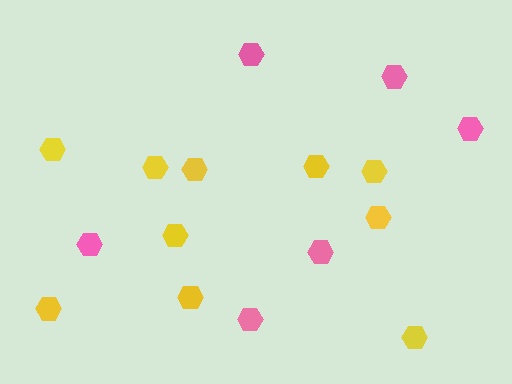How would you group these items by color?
There are 2 groups: one group of yellow hexagons (10) and one group of pink hexagons (6).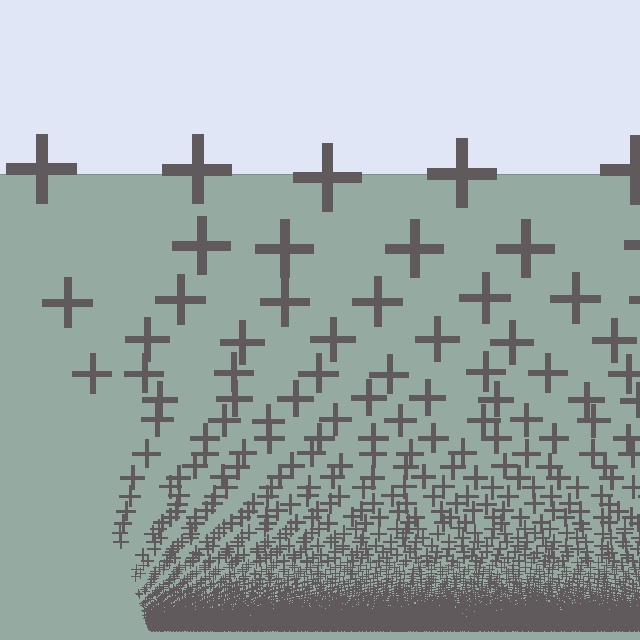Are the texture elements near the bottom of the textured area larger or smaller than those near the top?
Smaller. The gradient is inverted — elements near the bottom are smaller and denser.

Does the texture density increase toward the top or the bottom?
Density increases toward the bottom.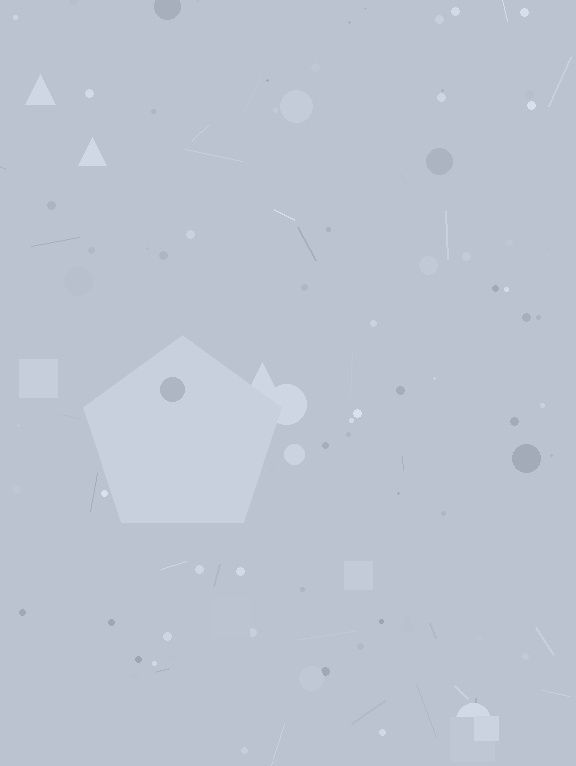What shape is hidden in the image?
A pentagon is hidden in the image.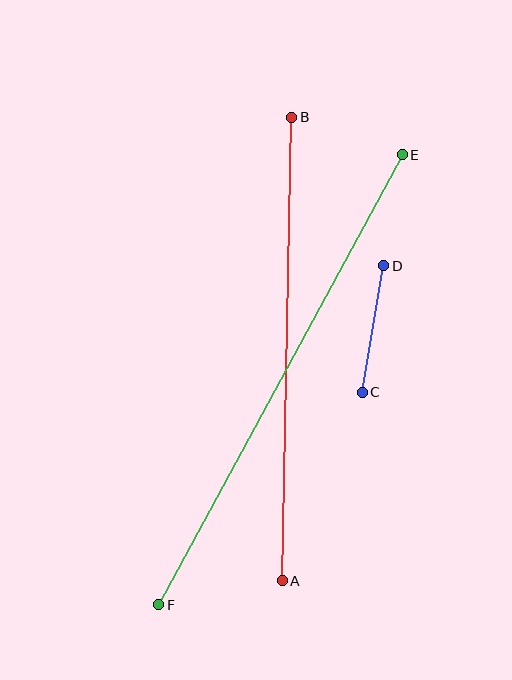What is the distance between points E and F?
The distance is approximately 512 pixels.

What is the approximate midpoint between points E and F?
The midpoint is at approximately (281, 380) pixels.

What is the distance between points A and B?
The distance is approximately 464 pixels.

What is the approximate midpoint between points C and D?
The midpoint is at approximately (373, 329) pixels.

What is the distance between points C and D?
The distance is approximately 128 pixels.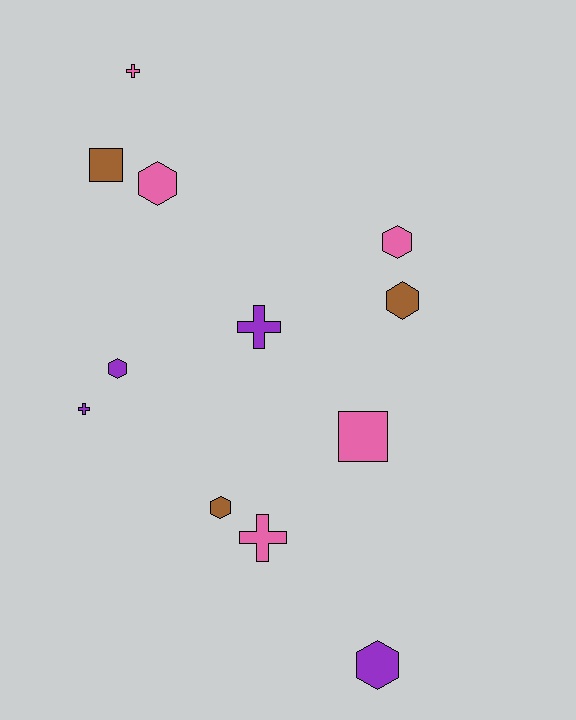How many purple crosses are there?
There are 2 purple crosses.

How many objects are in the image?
There are 12 objects.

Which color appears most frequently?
Pink, with 5 objects.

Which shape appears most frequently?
Hexagon, with 6 objects.